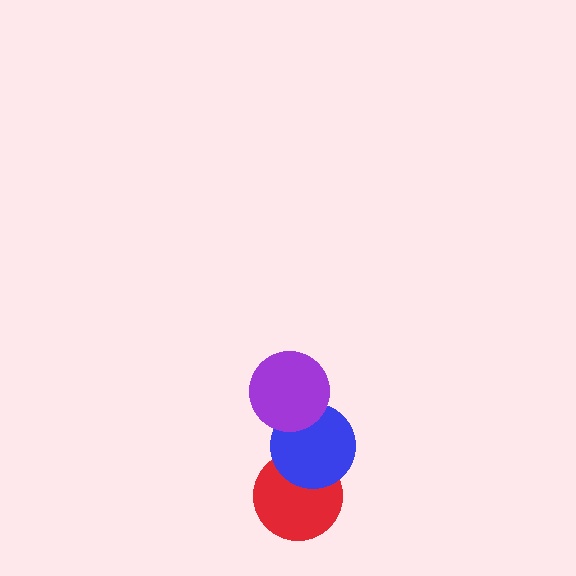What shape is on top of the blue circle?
The purple circle is on top of the blue circle.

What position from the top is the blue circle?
The blue circle is 2nd from the top.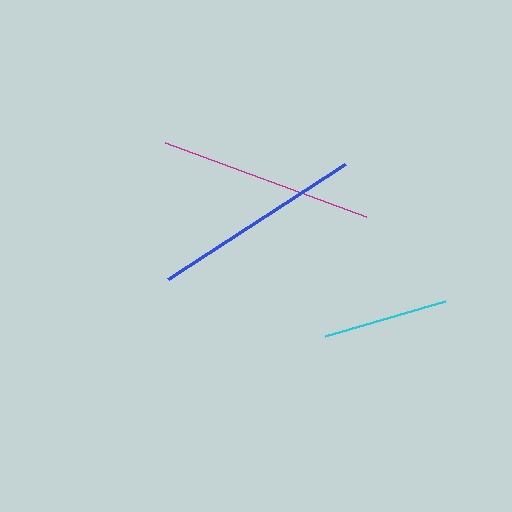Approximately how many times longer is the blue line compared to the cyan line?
The blue line is approximately 1.7 times the length of the cyan line.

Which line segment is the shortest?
The cyan line is the shortest at approximately 125 pixels.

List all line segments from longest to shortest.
From longest to shortest: magenta, blue, cyan.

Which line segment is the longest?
The magenta line is the longest at approximately 214 pixels.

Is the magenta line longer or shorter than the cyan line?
The magenta line is longer than the cyan line.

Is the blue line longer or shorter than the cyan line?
The blue line is longer than the cyan line.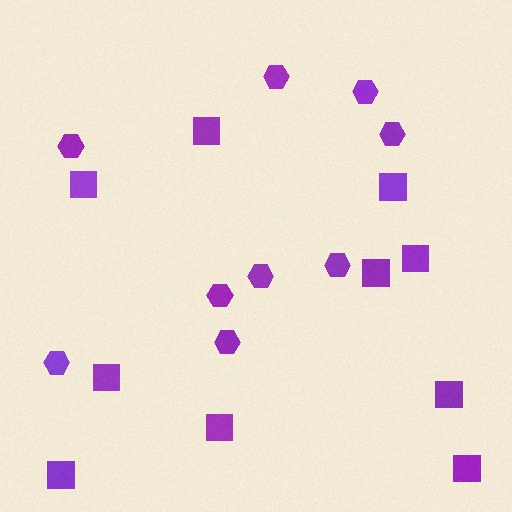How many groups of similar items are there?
There are 2 groups: one group of squares (10) and one group of hexagons (9).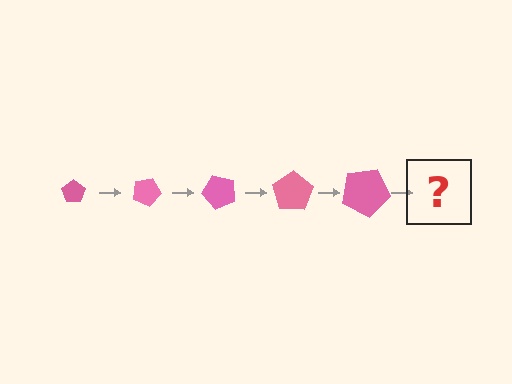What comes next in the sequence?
The next element should be a pentagon, larger than the previous one and rotated 125 degrees from the start.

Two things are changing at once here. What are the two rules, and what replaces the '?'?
The two rules are that the pentagon grows larger each step and it rotates 25 degrees each step. The '?' should be a pentagon, larger than the previous one and rotated 125 degrees from the start.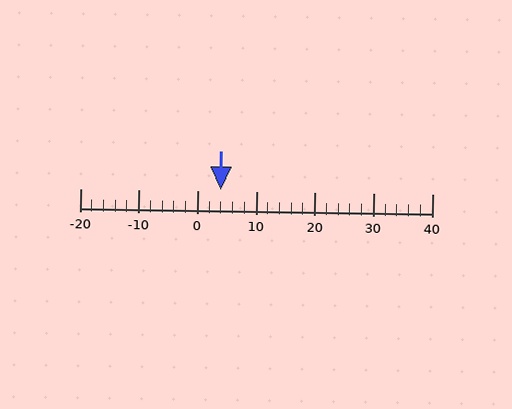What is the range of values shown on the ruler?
The ruler shows values from -20 to 40.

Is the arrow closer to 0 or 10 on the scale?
The arrow is closer to 0.